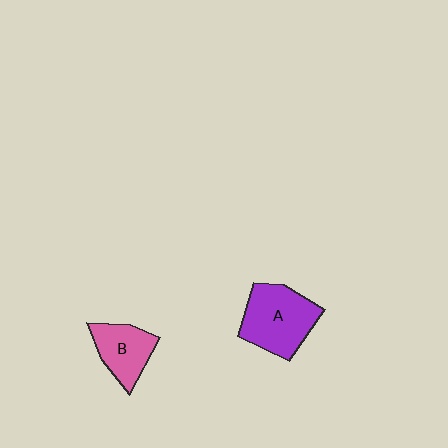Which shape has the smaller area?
Shape B (pink).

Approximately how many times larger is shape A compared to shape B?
Approximately 1.4 times.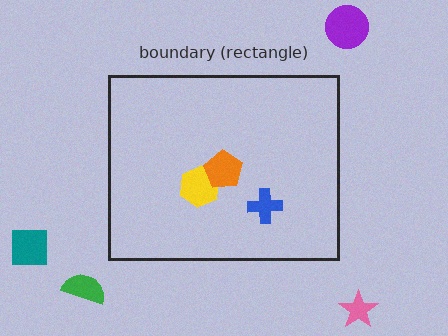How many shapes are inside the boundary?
3 inside, 4 outside.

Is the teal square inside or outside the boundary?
Outside.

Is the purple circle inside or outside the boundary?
Outside.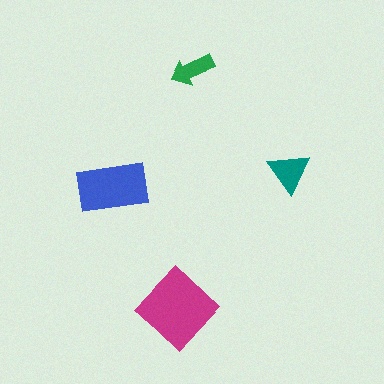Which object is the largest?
The magenta diamond.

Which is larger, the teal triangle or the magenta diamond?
The magenta diamond.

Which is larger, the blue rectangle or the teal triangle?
The blue rectangle.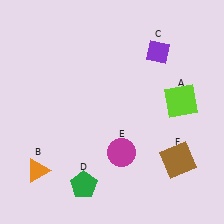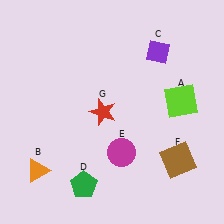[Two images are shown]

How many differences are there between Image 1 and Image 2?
There is 1 difference between the two images.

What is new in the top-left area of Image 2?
A red star (G) was added in the top-left area of Image 2.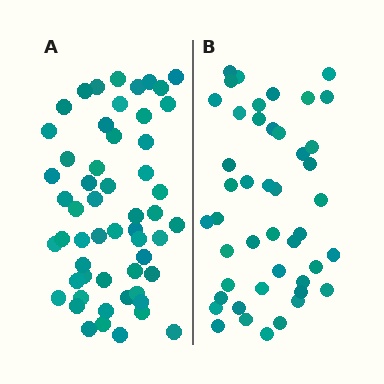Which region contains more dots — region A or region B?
Region A (the left region) has more dots.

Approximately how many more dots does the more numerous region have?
Region A has roughly 10 or so more dots than region B.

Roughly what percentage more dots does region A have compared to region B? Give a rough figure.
About 20% more.